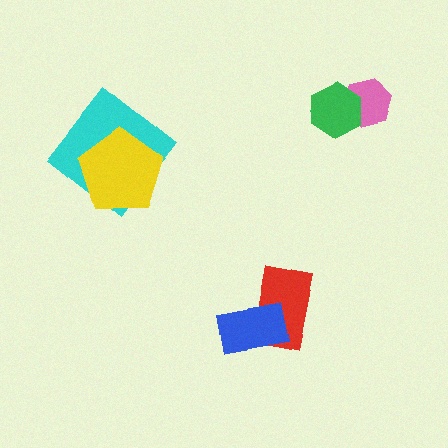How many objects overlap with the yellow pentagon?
1 object overlaps with the yellow pentagon.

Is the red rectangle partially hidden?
Yes, it is partially covered by another shape.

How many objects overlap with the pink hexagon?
1 object overlaps with the pink hexagon.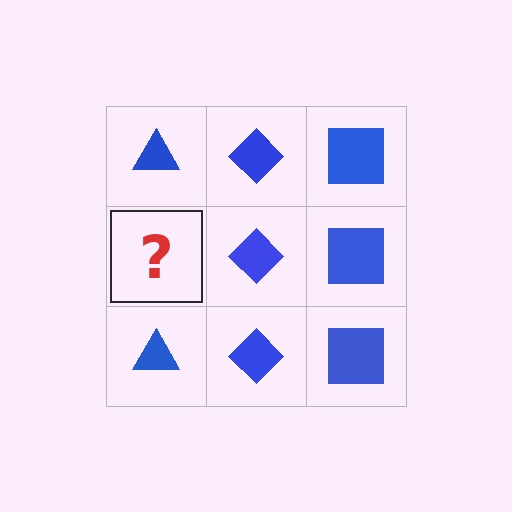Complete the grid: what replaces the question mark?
The question mark should be replaced with a blue triangle.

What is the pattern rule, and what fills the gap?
The rule is that each column has a consistent shape. The gap should be filled with a blue triangle.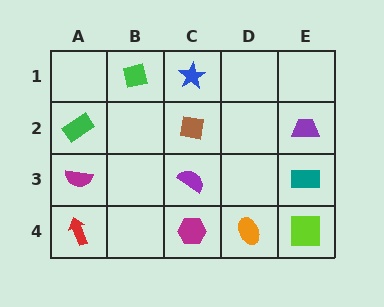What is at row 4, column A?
A red arrow.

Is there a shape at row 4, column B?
No, that cell is empty.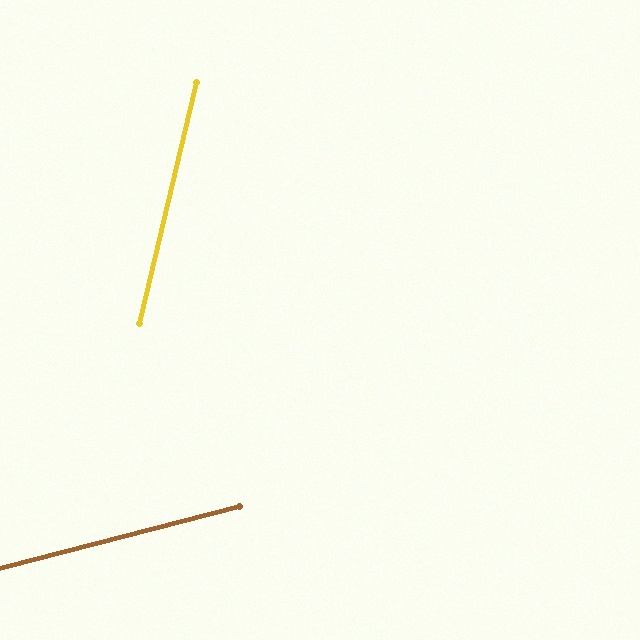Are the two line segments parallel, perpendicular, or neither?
Neither parallel nor perpendicular — they differ by about 62°.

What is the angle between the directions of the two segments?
Approximately 62 degrees.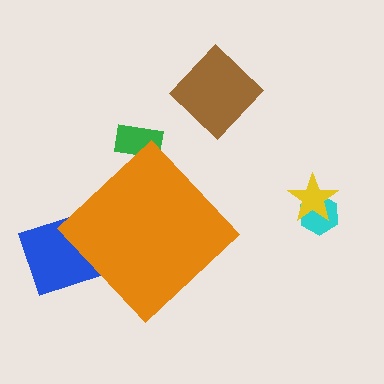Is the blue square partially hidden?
Yes, the blue square is partially hidden behind the orange diamond.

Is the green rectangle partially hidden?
Yes, the green rectangle is partially hidden behind the orange diamond.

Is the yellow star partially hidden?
No, the yellow star is fully visible.